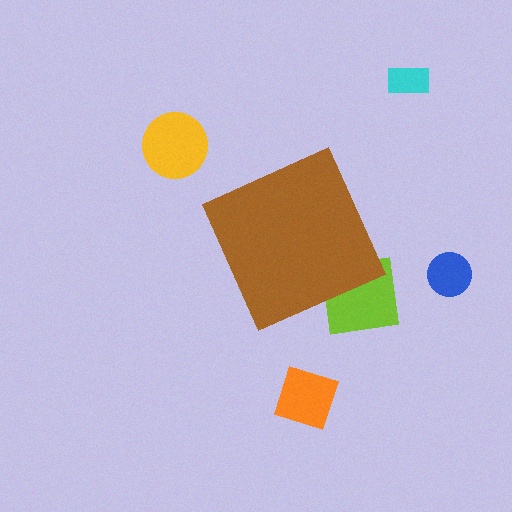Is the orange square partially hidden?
No, the orange square is fully visible.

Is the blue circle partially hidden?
No, the blue circle is fully visible.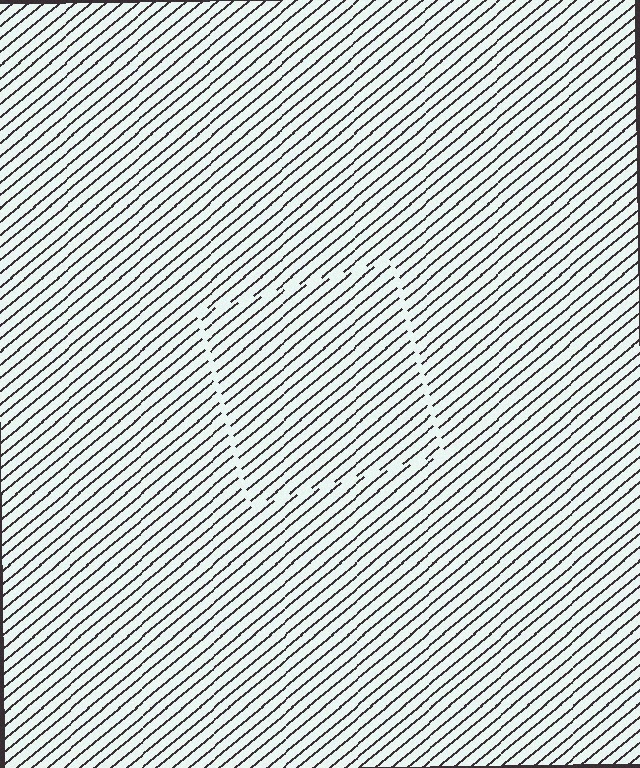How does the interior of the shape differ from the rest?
The interior of the shape contains the same grating, shifted by half a period — the contour is defined by the phase discontinuity where line-ends from the inner and outer gratings abut.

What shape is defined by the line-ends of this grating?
An illusory square. The interior of the shape contains the same grating, shifted by half a period — the contour is defined by the phase discontinuity where line-ends from the inner and outer gratings abut.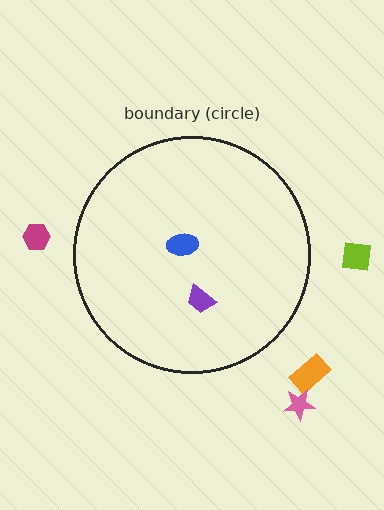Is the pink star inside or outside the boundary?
Outside.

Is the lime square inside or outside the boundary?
Outside.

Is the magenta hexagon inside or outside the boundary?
Outside.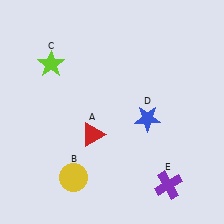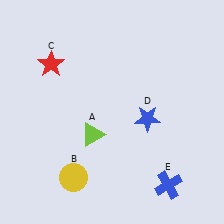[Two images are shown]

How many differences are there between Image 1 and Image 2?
There are 3 differences between the two images.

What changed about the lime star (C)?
In Image 1, C is lime. In Image 2, it changed to red.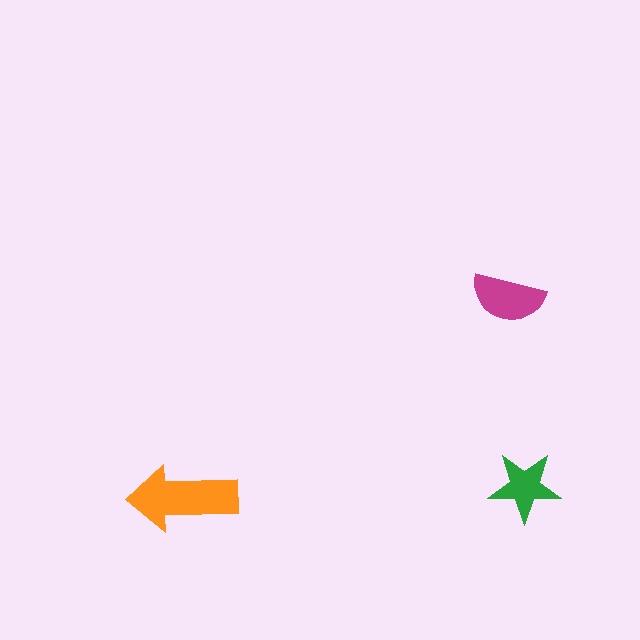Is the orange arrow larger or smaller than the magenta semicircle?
Larger.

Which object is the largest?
The orange arrow.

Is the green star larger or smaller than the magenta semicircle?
Smaller.